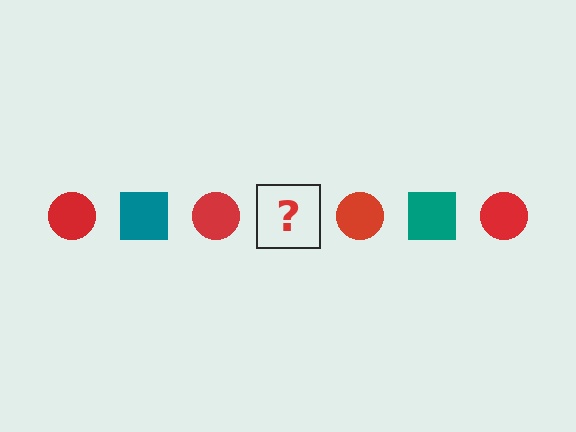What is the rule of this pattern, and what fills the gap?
The rule is that the pattern alternates between red circle and teal square. The gap should be filled with a teal square.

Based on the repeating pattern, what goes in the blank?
The blank should be a teal square.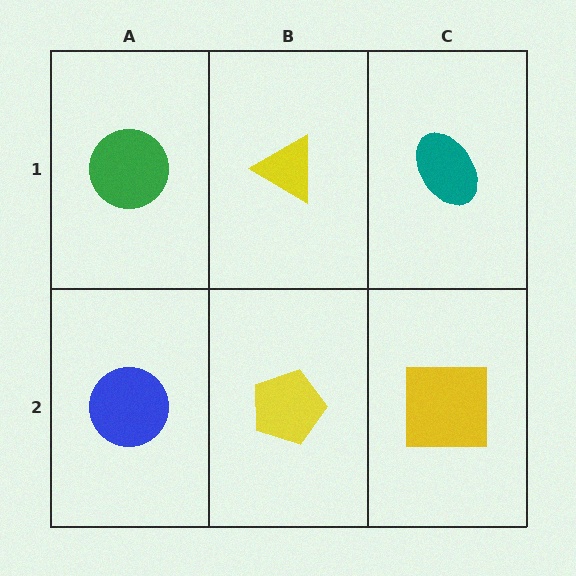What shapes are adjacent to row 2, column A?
A green circle (row 1, column A), a yellow pentagon (row 2, column B).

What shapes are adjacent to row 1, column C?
A yellow square (row 2, column C), a yellow triangle (row 1, column B).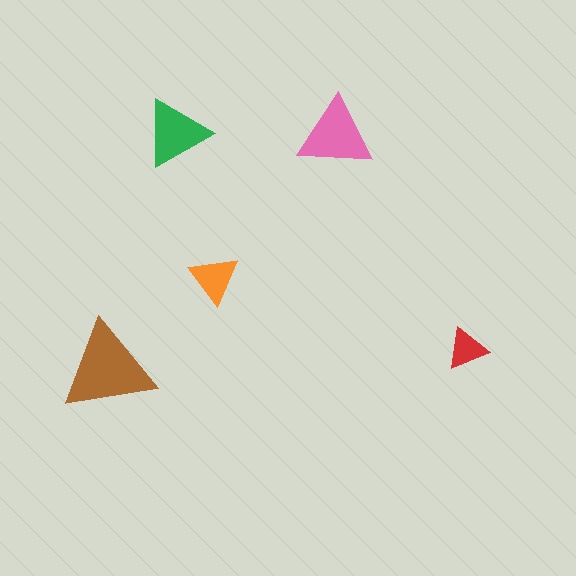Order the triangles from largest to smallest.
the brown one, the pink one, the green one, the orange one, the red one.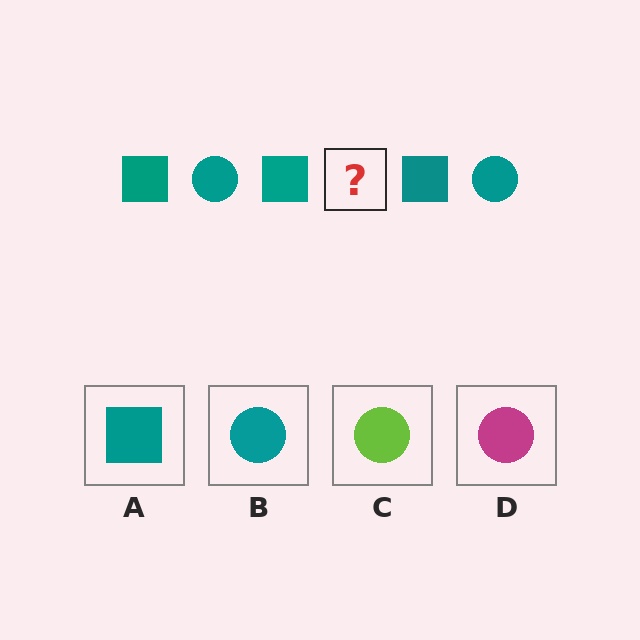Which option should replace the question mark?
Option B.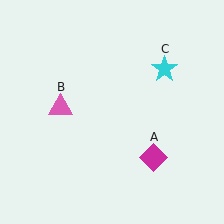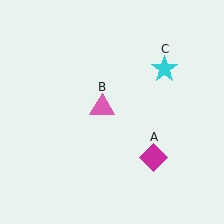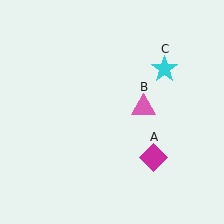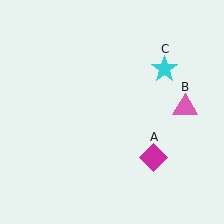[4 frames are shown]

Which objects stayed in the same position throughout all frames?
Magenta diamond (object A) and cyan star (object C) remained stationary.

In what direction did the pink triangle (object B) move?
The pink triangle (object B) moved right.